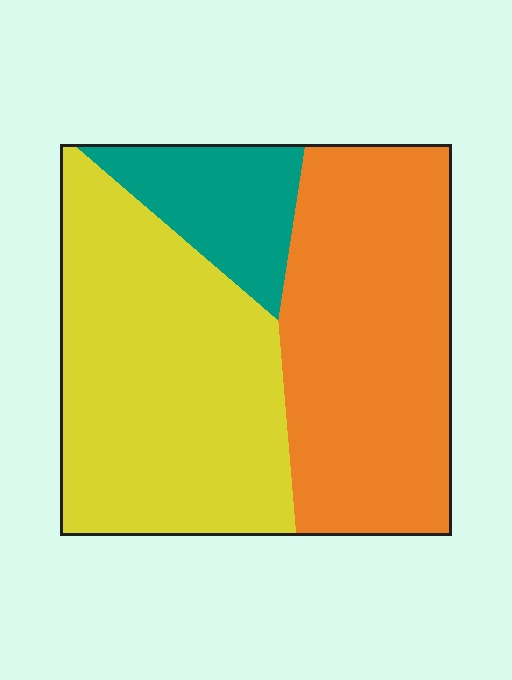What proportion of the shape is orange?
Orange covers roughly 40% of the shape.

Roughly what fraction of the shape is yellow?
Yellow takes up between a quarter and a half of the shape.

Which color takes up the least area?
Teal, at roughly 15%.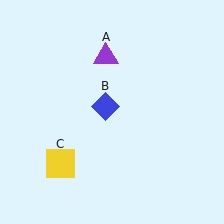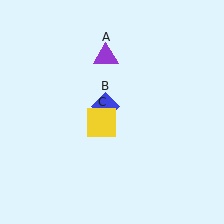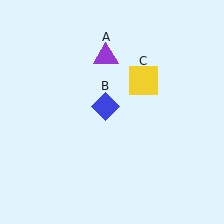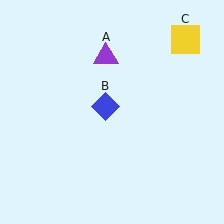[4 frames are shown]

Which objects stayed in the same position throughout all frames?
Purple triangle (object A) and blue diamond (object B) remained stationary.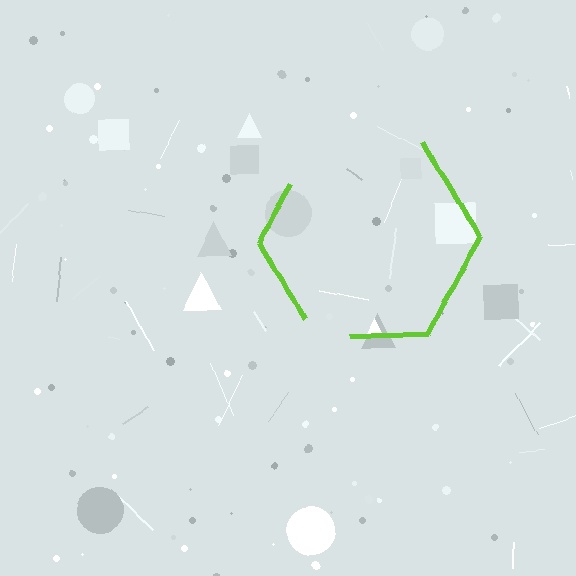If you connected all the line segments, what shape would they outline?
They would outline a hexagon.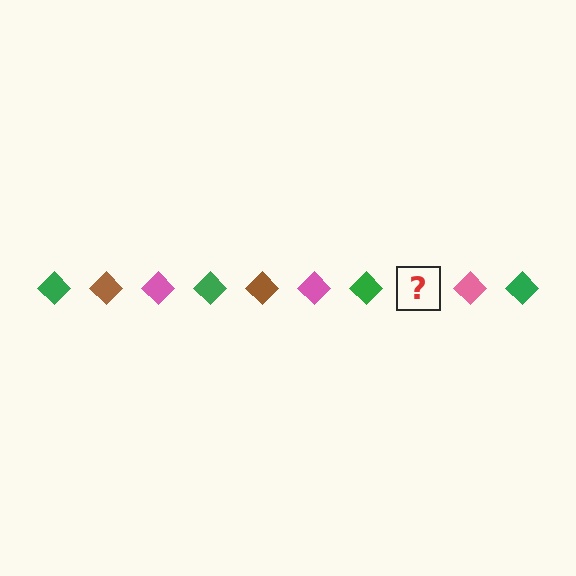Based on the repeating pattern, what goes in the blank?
The blank should be a brown diamond.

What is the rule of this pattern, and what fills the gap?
The rule is that the pattern cycles through green, brown, pink diamonds. The gap should be filled with a brown diamond.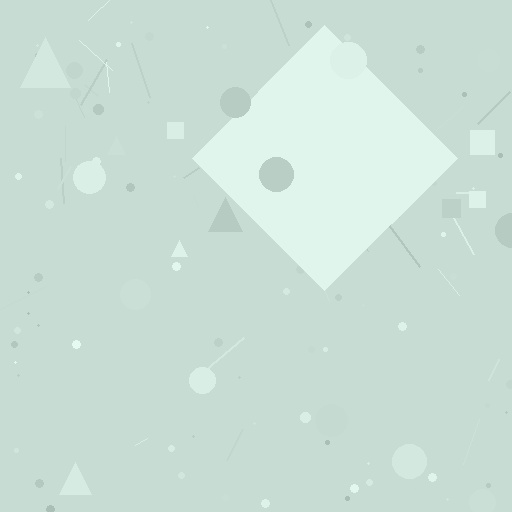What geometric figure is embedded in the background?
A diamond is embedded in the background.